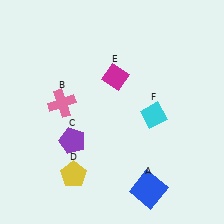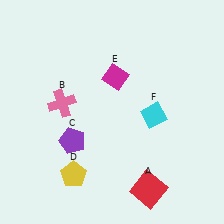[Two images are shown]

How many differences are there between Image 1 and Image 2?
There is 1 difference between the two images.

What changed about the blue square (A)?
In Image 1, A is blue. In Image 2, it changed to red.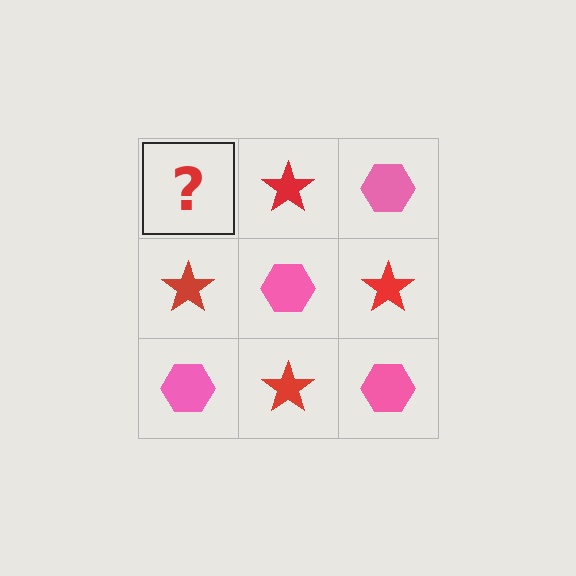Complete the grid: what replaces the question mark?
The question mark should be replaced with a pink hexagon.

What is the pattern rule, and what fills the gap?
The rule is that it alternates pink hexagon and red star in a checkerboard pattern. The gap should be filled with a pink hexagon.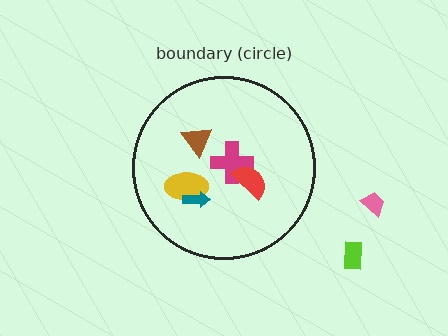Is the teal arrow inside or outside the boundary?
Inside.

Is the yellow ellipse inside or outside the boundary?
Inside.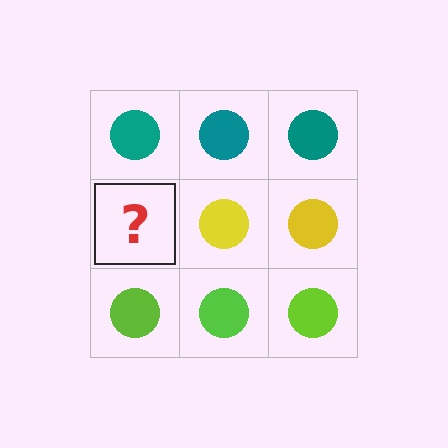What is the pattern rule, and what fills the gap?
The rule is that each row has a consistent color. The gap should be filled with a yellow circle.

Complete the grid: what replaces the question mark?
The question mark should be replaced with a yellow circle.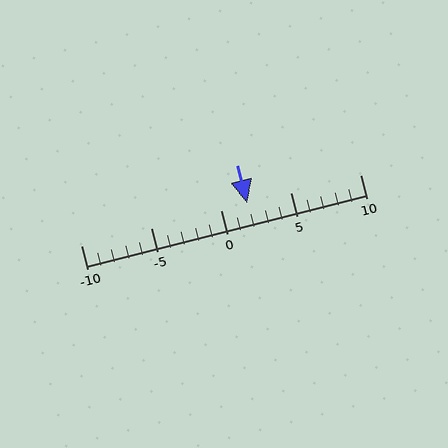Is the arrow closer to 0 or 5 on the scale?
The arrow is closer to 0.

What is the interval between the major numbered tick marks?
The major tick marks are spaced 5 units apart.